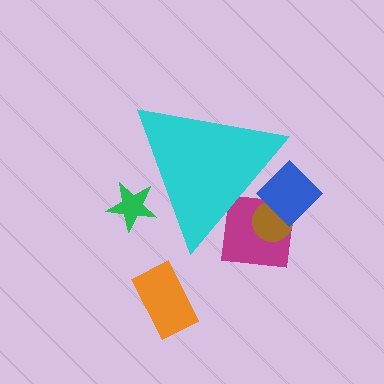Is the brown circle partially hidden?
Yes, the brown circle is partially hidden behind the cyan triangle.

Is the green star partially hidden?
Yes, the green star is partially hidden behind the cyan triangle.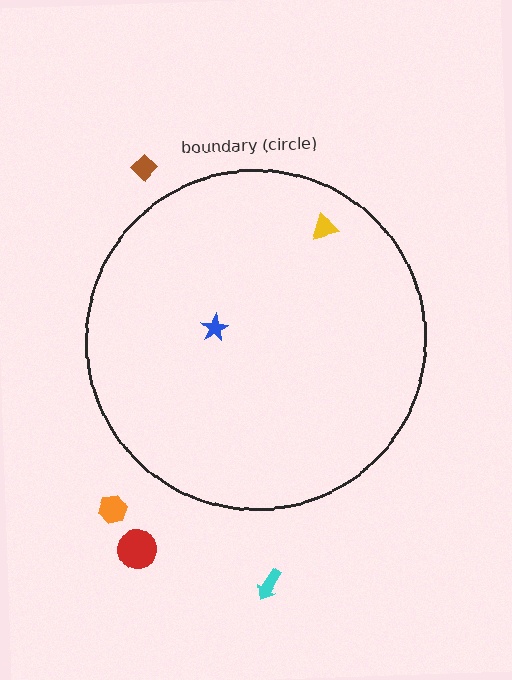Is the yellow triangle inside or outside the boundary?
Inside.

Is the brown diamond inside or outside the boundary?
Outside.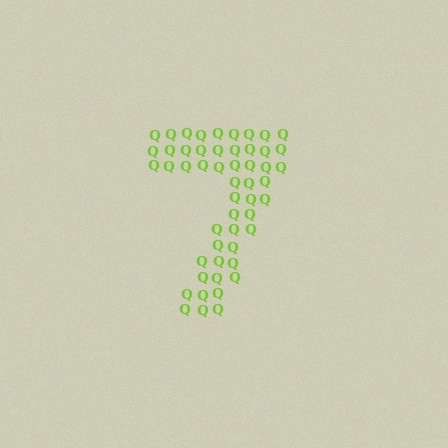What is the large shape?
The large shape is the digit 7.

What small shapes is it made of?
It is made of small letter Q's.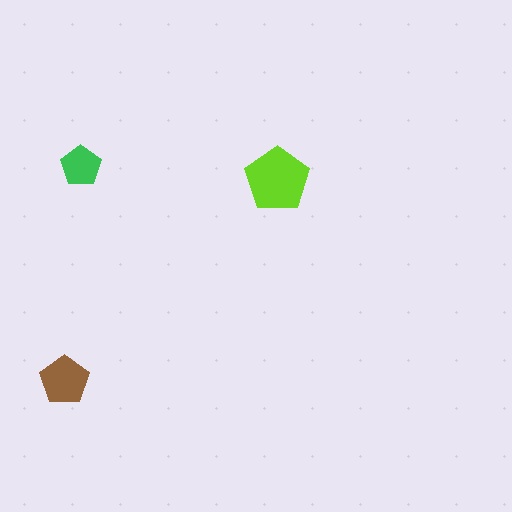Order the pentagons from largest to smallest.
the lime one, the brown one, the green one.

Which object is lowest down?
The brown pentagon is bottommost.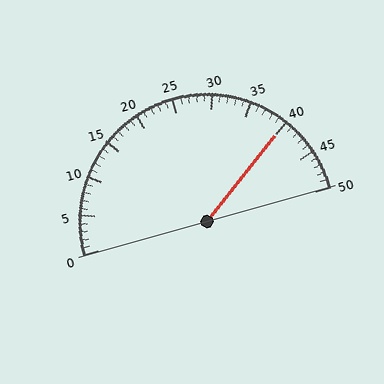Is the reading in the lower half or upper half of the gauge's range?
The reading is in the upper half of the range (0 to 50).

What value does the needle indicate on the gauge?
The needle indicates approximately 40.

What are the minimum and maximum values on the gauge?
The gauge ranges from 0 to 50.